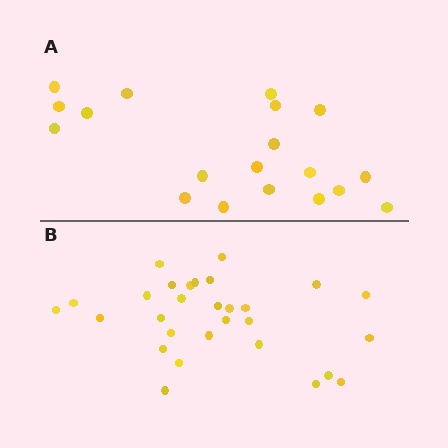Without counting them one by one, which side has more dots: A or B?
Region B (the bottom region) has more dots.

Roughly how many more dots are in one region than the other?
Region B has roughly 10 or so more dots than region A.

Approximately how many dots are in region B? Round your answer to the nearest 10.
About 30 dots. (The exact count is 29, which rounds to 30.)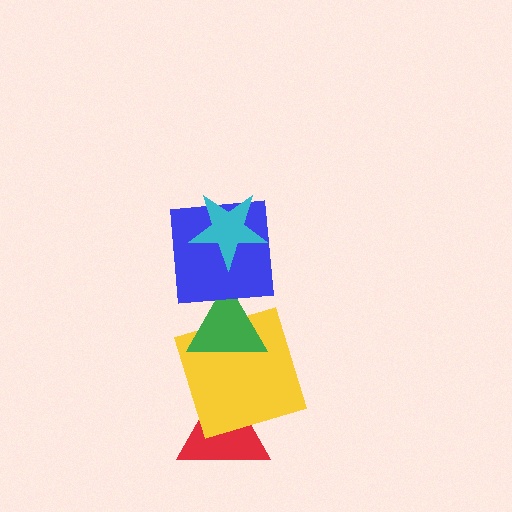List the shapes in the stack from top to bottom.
From top to bottom: the cyan star, the blue square, the green triangle, the yellow square, the red triangle.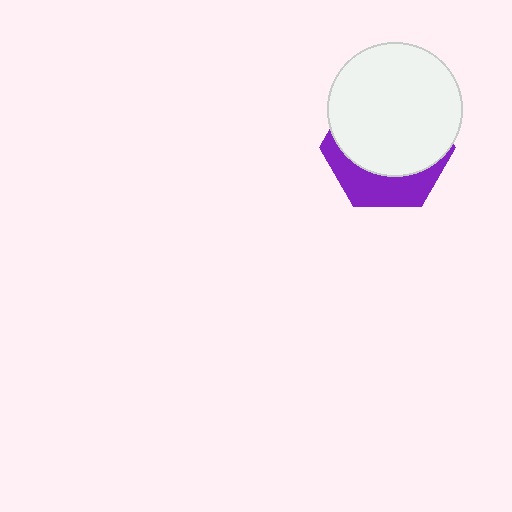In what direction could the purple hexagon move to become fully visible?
The purple hexagon could move down. That would shift it out from behind the white circle entirely.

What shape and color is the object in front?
The object in front is a white circle.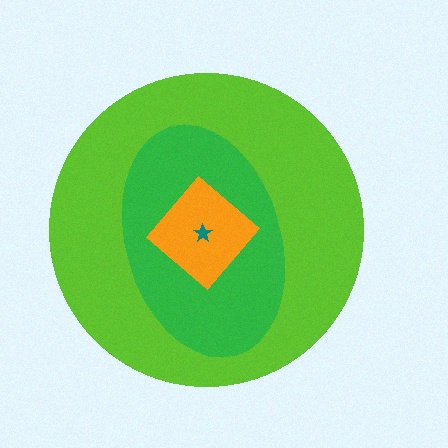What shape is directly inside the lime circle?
The green ellipse.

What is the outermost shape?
The lime circle.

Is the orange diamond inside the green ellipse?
Yes.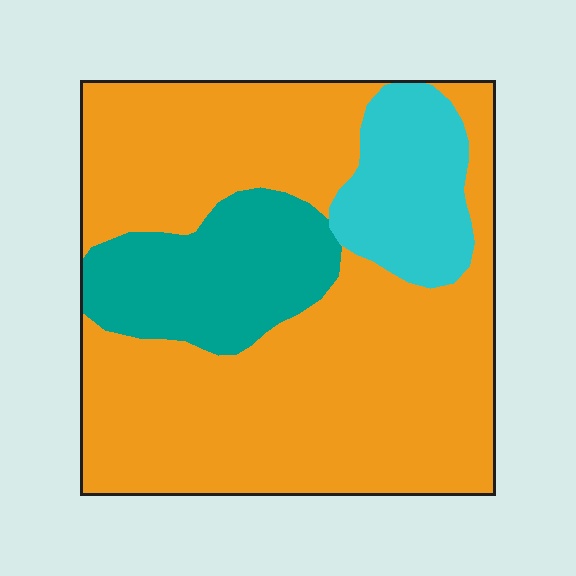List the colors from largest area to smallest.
From largest to smallest: orange, teal, cyan.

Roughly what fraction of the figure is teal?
Teal covers around 15% of the figure.